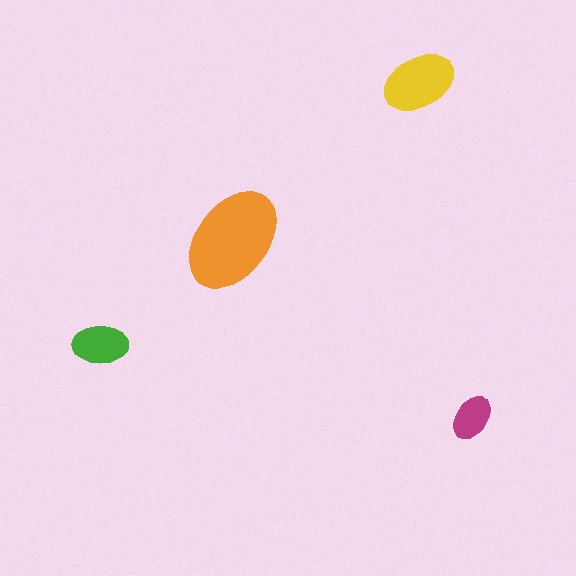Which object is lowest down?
The magenta ellipse is bottommost.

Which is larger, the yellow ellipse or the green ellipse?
The yellow one.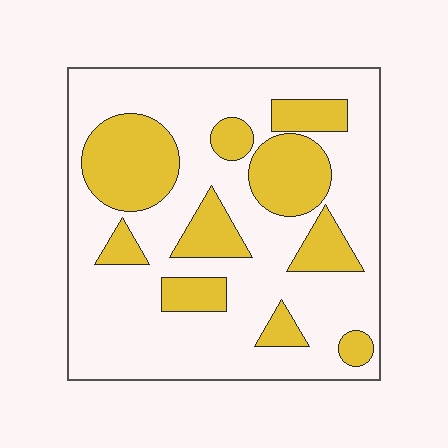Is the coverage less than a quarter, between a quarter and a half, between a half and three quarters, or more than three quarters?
Between a quarter and a half.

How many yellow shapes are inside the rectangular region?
10.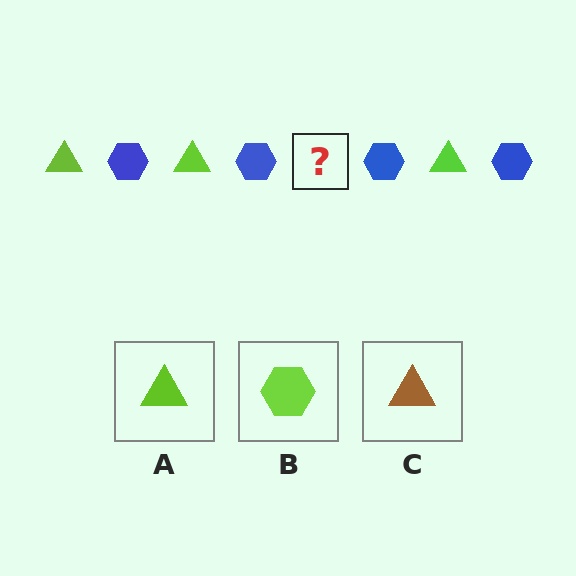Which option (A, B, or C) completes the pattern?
A.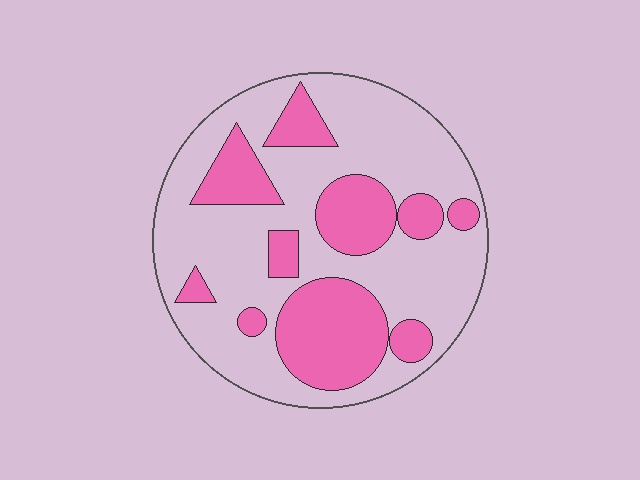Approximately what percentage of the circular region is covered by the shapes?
Approximately 35%.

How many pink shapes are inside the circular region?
10.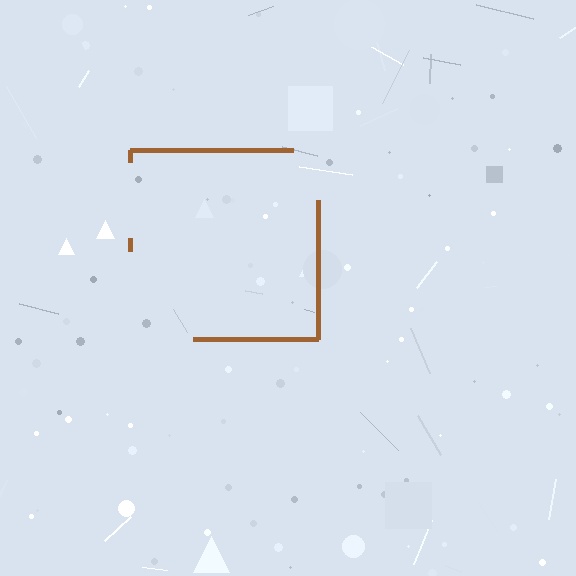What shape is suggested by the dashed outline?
The dashed outline suggests a square.